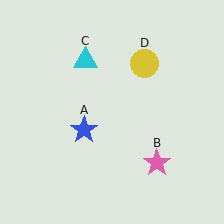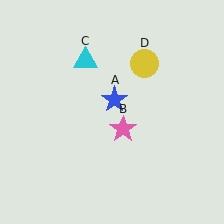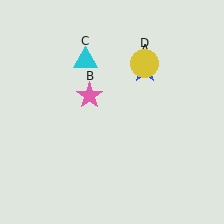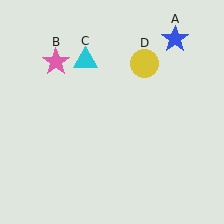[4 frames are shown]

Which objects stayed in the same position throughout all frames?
Cyan triangle (object C) and yellow circle (object D) remained stationary.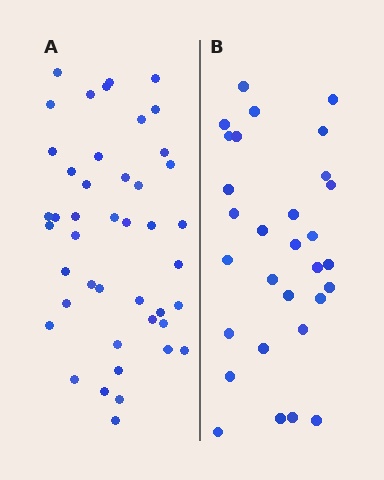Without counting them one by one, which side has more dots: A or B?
Region A (the left region) has more dots.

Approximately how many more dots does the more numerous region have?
Region A has approximately 15 more dots than region B.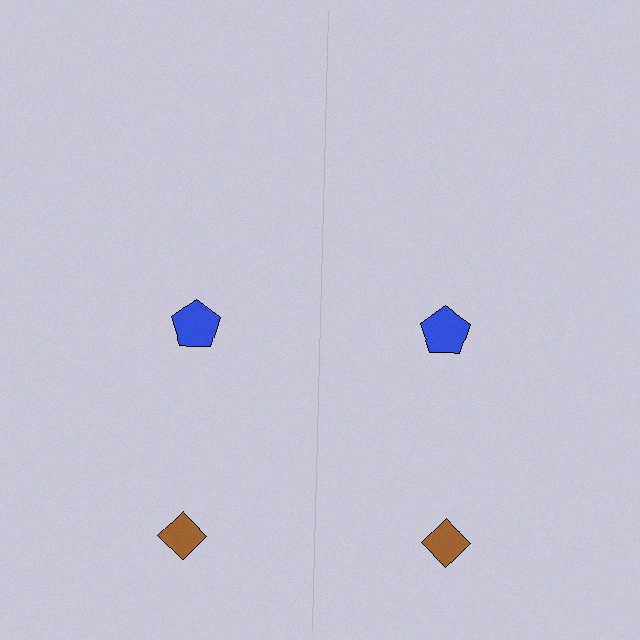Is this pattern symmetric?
Yes, this pattern has bilateral (reflection) symmetry.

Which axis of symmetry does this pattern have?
The pattern has a vertical axis of symmetry running through the center of the image.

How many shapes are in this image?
There are 4 shapes in this image.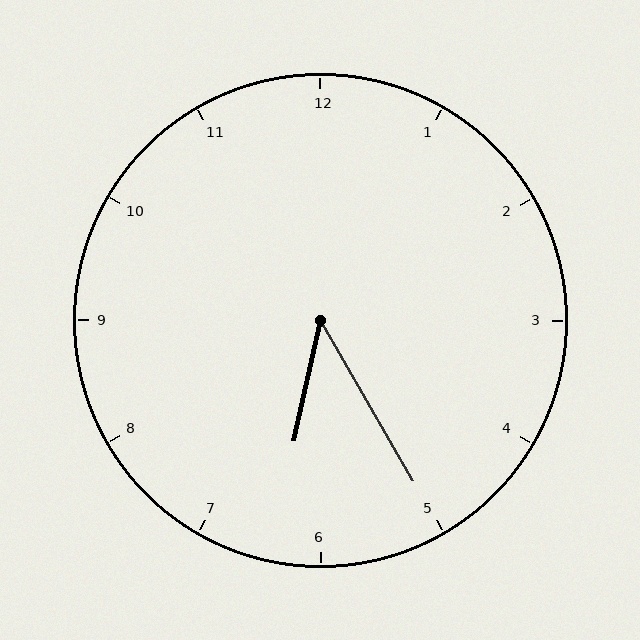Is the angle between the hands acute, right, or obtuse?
It is acute.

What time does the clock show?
6:25.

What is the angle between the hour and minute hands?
Approximately 42 degrees.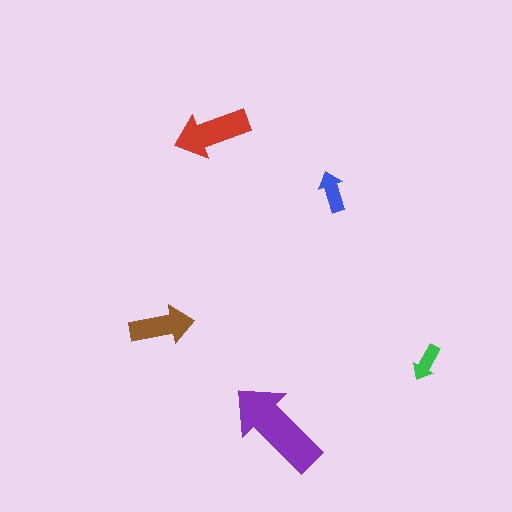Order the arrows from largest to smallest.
the purple one, the red one, the brown one, the blue one, the green one.